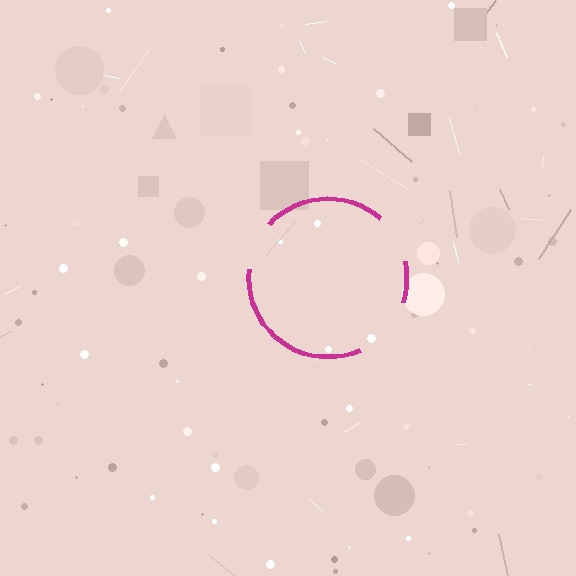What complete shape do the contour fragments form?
The contour fragments form a circle.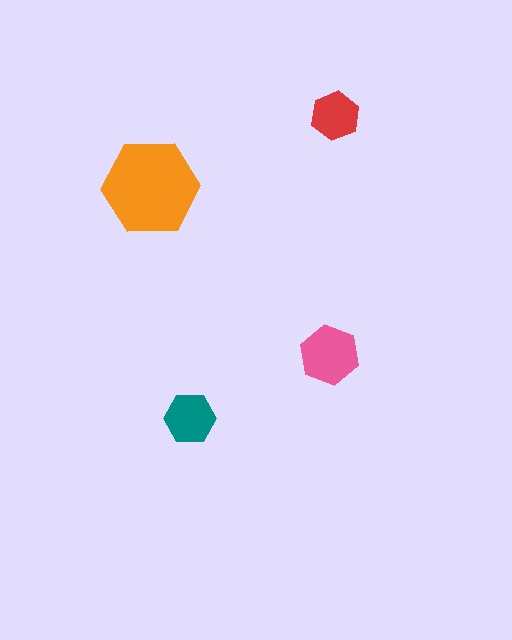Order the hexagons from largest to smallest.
the orange one, the pink one, the teal one, the red one.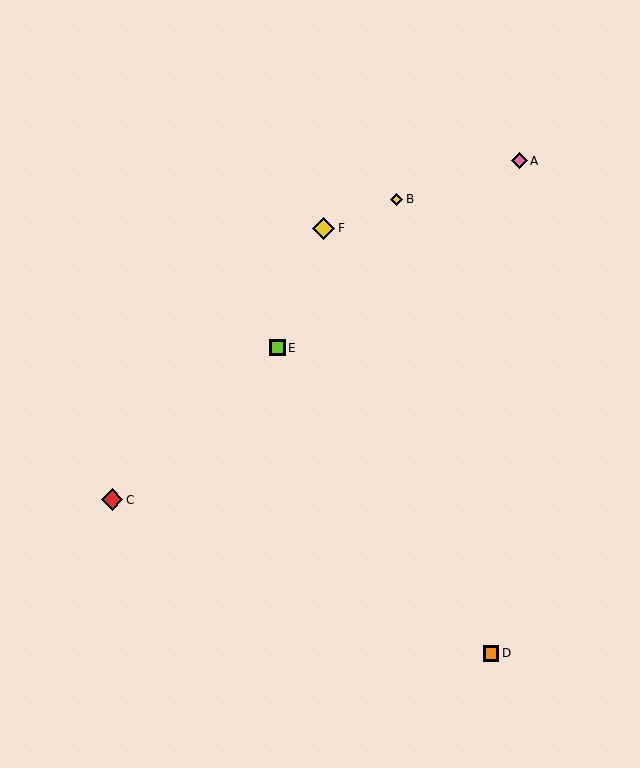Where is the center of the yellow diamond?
The center of the yellow diamond is at (397, 199).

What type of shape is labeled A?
Shape A is a pink diamond.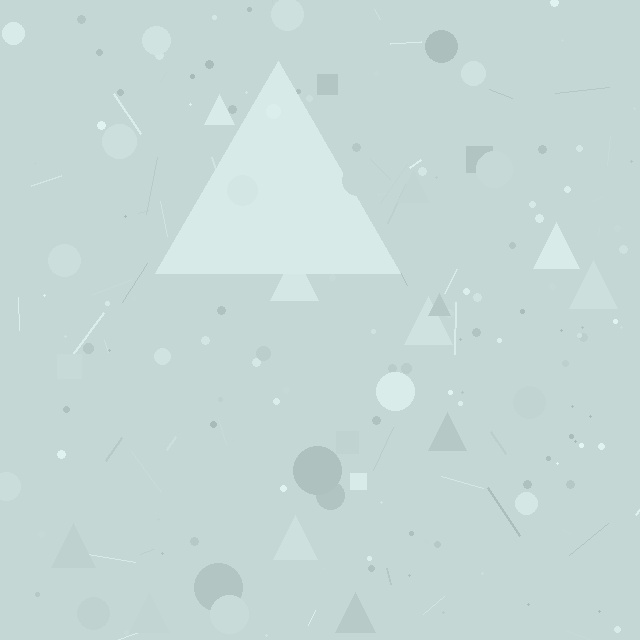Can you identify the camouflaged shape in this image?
The camouflaged shape is a triangle.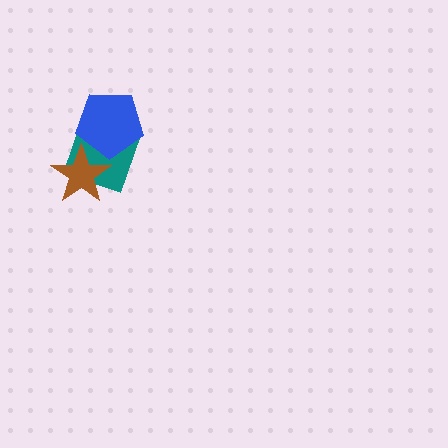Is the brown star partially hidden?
No, no other shape covers it.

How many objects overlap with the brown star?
2 objects overlap with the brown star.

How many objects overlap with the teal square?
2 objects overlap with the teal square.